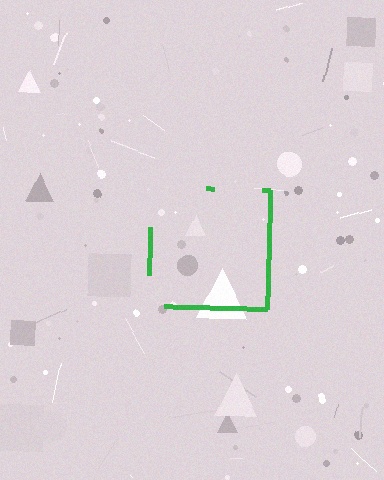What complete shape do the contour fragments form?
The contour fragments form a square.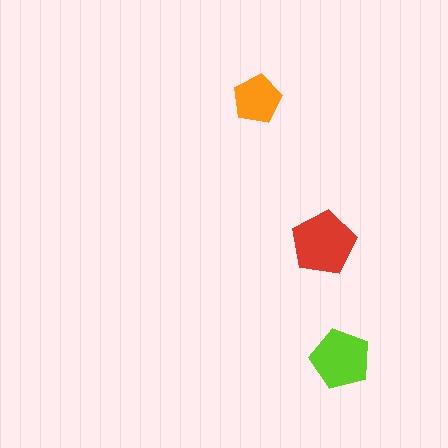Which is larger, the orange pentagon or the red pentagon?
The red one.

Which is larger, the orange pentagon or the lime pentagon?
The lime one.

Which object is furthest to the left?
The orange pentagon is leftmost.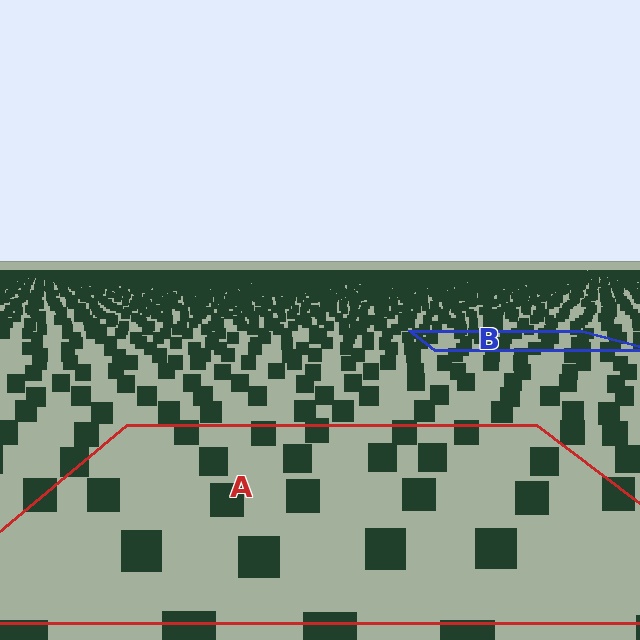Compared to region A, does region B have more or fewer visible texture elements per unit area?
Region B has more texture elements per unit area — they are packed more densely because it is farther away.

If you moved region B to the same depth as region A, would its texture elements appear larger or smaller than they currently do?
They would appear larger. At a closer depth, the same texture elements are projected at a bigger on-screen size.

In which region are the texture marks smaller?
The texture marks are smaller in region B, because it is farther away.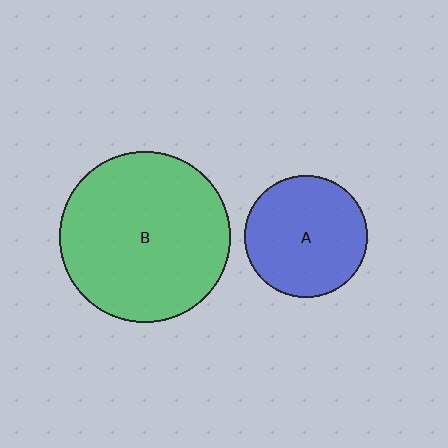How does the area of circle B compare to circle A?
Approximately 1.9 times.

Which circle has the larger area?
Circle B (green).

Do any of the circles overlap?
No, none of the circles overlap.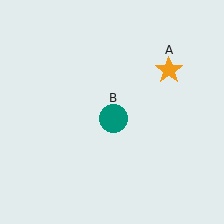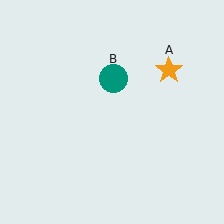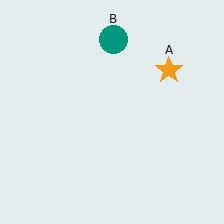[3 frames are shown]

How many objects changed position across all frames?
1 object changed position: teal circle (object B).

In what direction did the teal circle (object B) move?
The teal circle (object B) moved up.